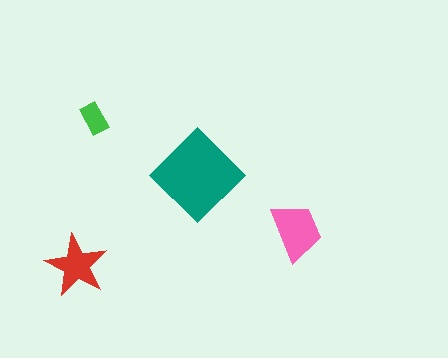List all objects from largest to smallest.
The teal diamond, the pink trapezoid, the red star, the green rectangle.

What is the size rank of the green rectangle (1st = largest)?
4th.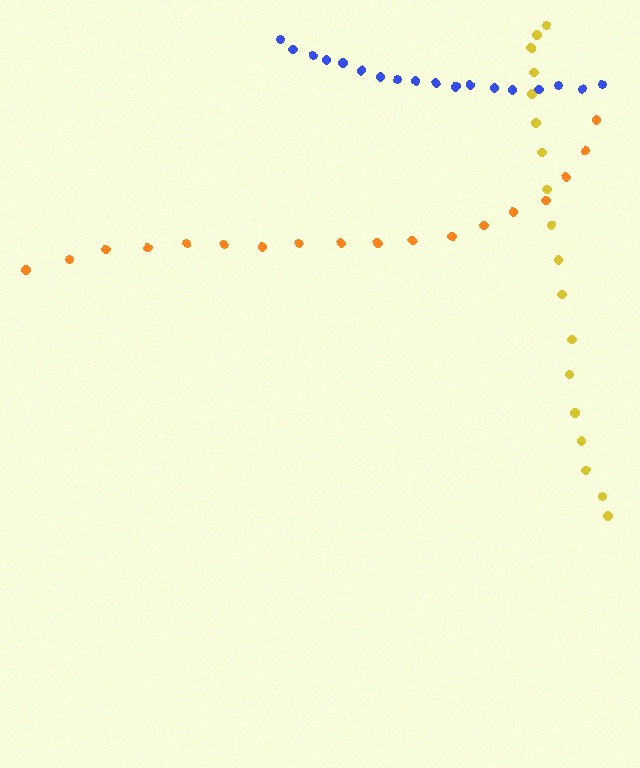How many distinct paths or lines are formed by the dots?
There are 3 distinct paths.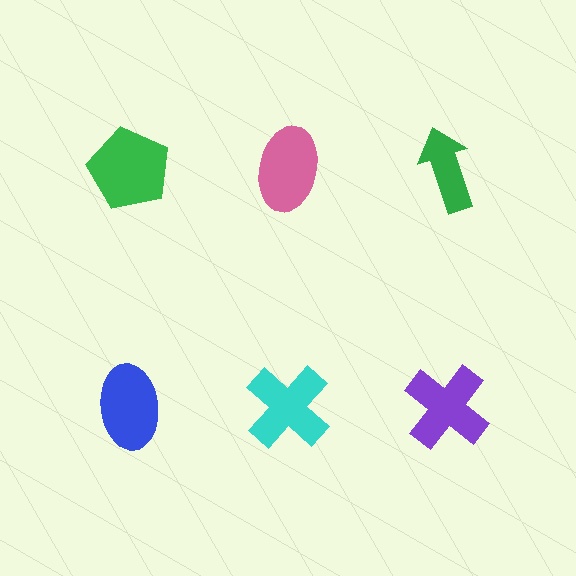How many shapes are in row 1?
3 shapes.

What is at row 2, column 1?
A blue ellipse.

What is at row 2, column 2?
A cyan cross.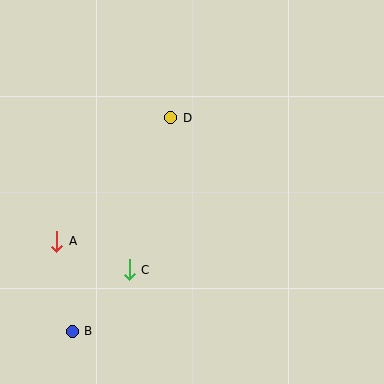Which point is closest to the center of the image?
Point D at (171, 118) is closest to the center.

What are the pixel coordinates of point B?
Point B is at (72, 331).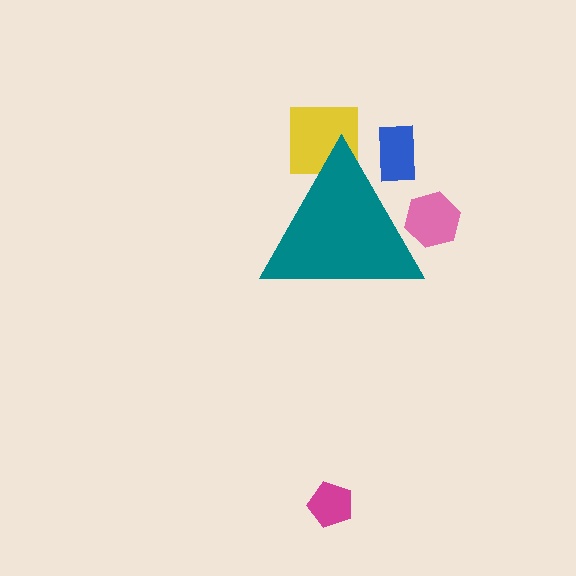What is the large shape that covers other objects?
A teal triangle.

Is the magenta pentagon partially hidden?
No, the magenta pentagon is fully visible.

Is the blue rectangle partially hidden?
Yes, the blue rectangle is partially hidden behind the teal triangle.